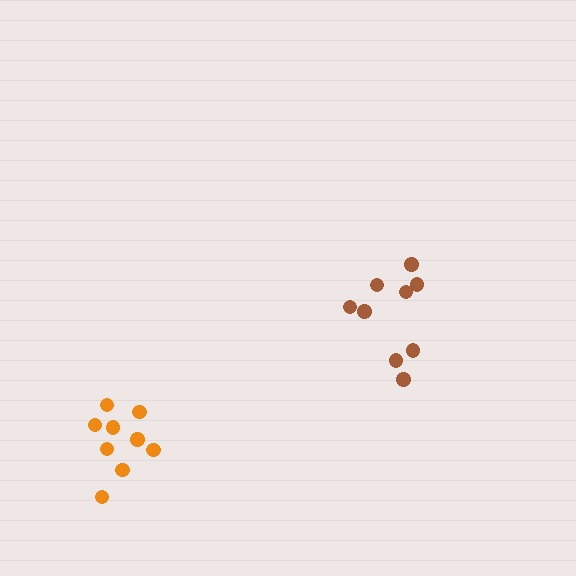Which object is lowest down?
The orange cluster is bottommost.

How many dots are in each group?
Group 1: 9 dots, Group 2: 9 dots (18 total).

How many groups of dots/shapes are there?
There are 2 groups.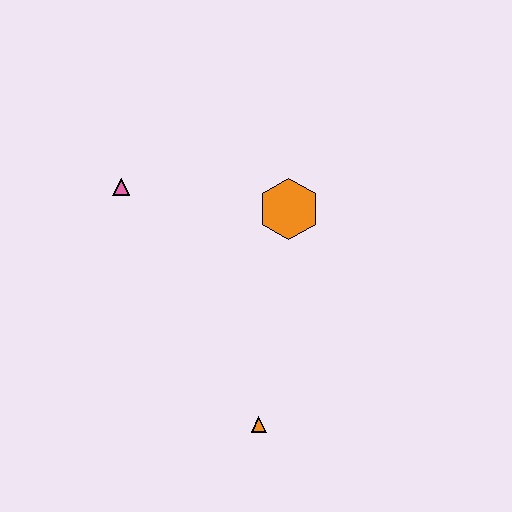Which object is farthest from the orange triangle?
The pink triangle is farthest from the orange triangle.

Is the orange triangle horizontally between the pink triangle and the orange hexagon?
Yes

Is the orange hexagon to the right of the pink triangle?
Yes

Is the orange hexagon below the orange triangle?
No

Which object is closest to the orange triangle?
The orange hexagon is closest to the orange triangle.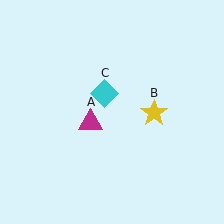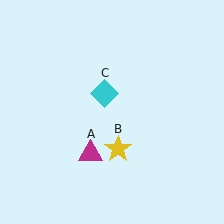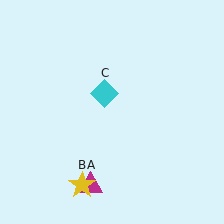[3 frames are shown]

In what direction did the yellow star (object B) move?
The yellow star (object B) moved down and to the left.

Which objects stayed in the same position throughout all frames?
Cyan diamond (object C) remained stationary.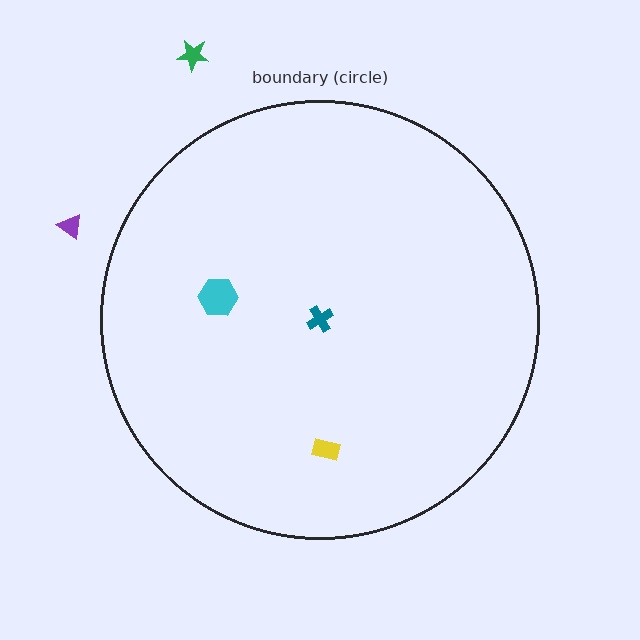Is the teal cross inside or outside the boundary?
Inside.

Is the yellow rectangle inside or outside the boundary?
Inside.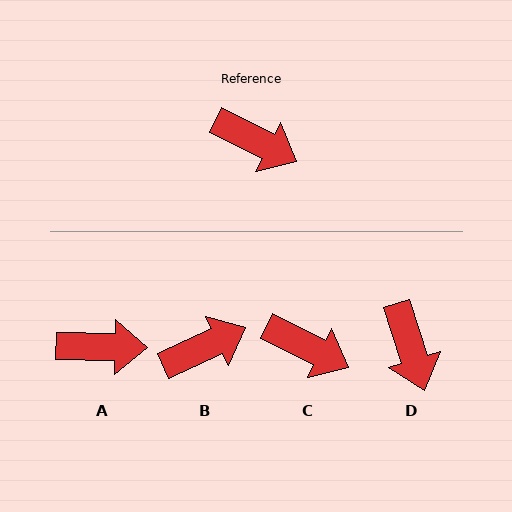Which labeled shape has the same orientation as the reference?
C.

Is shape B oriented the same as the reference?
No, it is off by about 52 degrees.